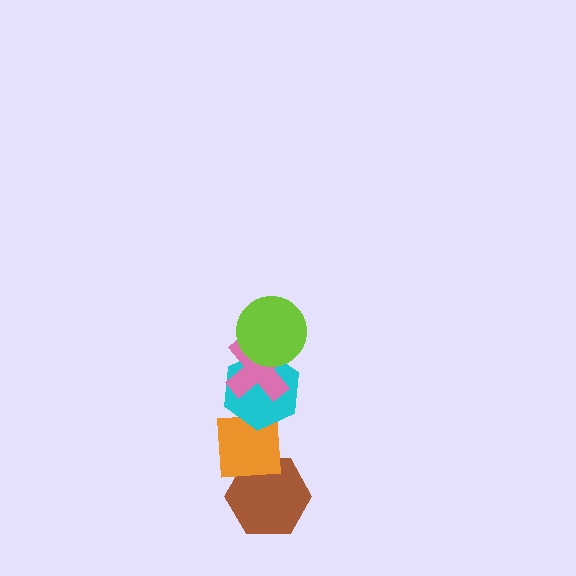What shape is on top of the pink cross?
The lime circle is on top of the pink cross.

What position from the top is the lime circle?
The lime circle is 1st from the top.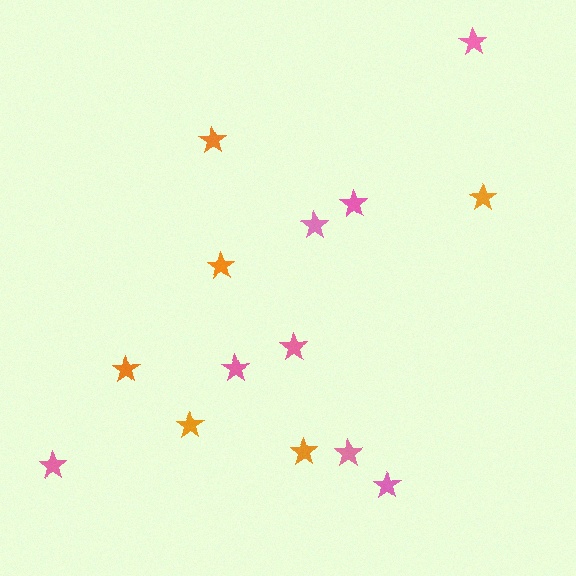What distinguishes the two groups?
There are 2 groups: one group of pink stars (8) and one group of orange stars (6).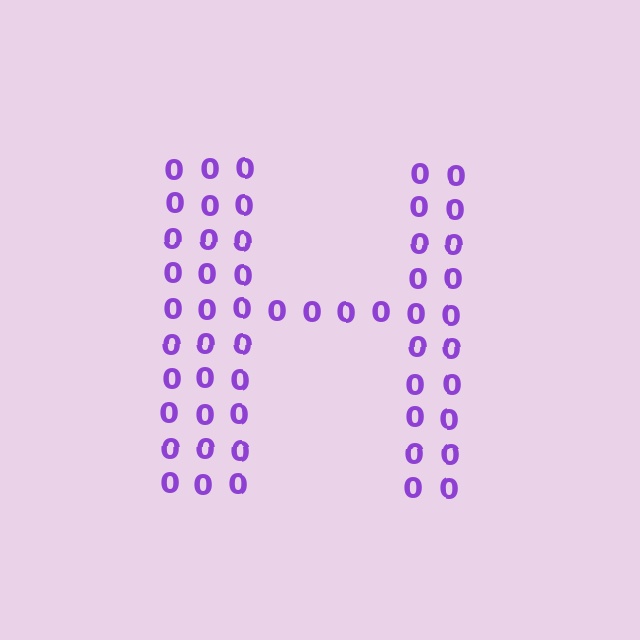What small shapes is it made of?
It is made of small digit 0's.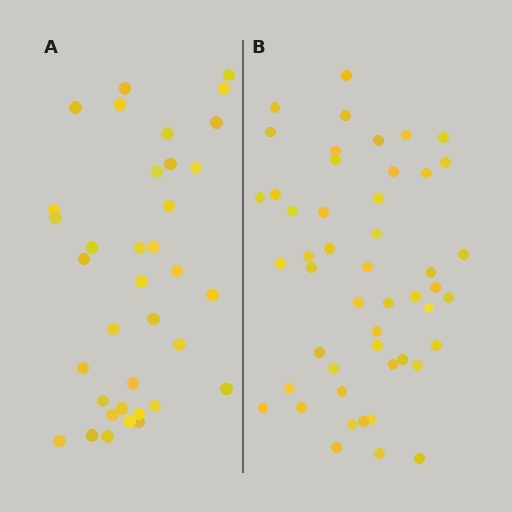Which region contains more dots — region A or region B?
Region B (the right region) has more dots.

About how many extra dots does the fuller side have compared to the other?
Region B has approximately 15 more dots than region A.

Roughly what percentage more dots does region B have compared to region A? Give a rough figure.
About 35% more.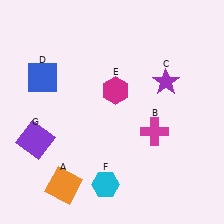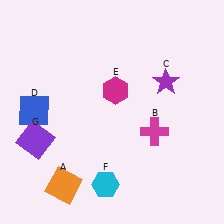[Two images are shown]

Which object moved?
The blue square (D) moved down.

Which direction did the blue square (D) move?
The blue square (D) moved down.